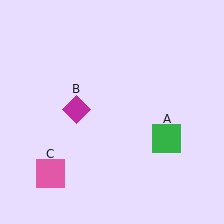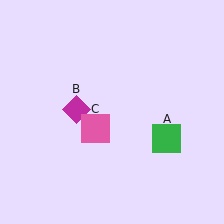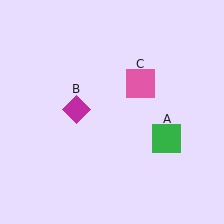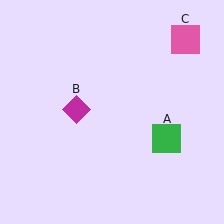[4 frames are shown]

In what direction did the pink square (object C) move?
The pink square (object C) moved up and to the right.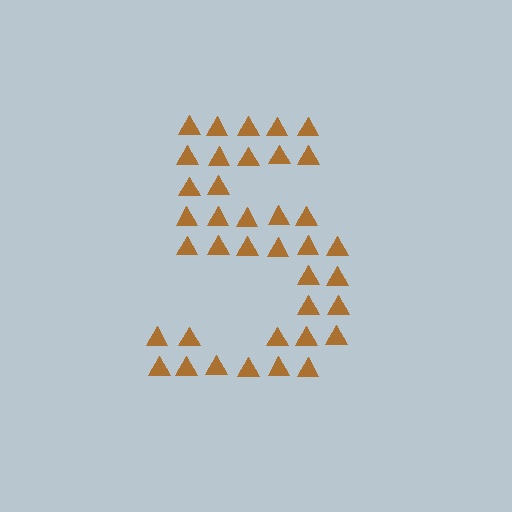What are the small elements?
The small elements are triangles.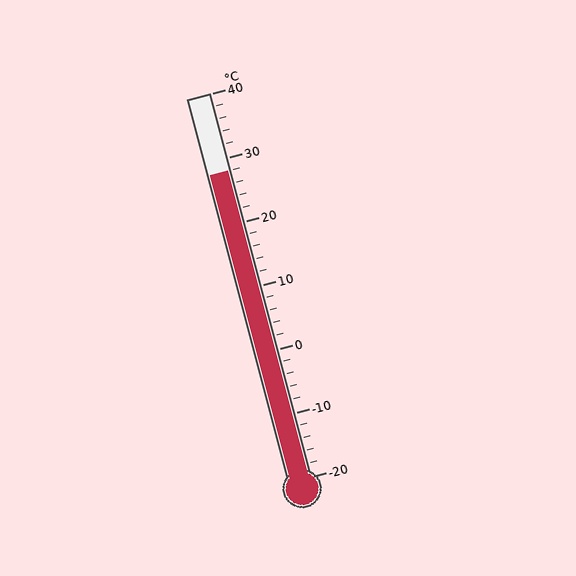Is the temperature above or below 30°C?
The temperature is below 30°C.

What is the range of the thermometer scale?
The thermometer scale ranges from -20°C to 40°C.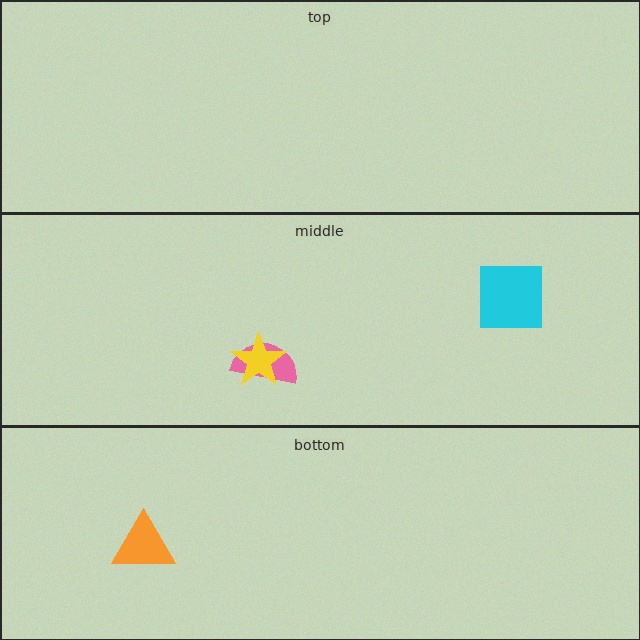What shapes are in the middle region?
The cyan square, the pink semicircle, the yellow star.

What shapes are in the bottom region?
The orange triangle.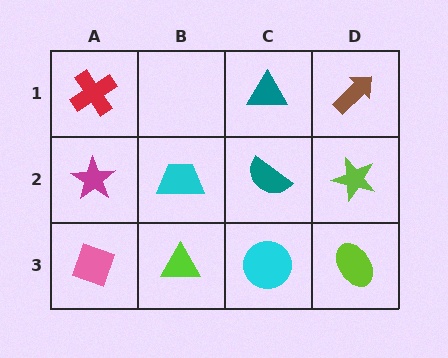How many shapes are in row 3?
4 shapes.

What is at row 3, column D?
A lime ellipse.